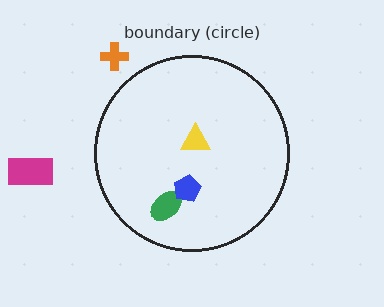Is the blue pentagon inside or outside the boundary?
Inside.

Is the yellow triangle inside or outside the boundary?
Inside.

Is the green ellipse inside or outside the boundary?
Inside.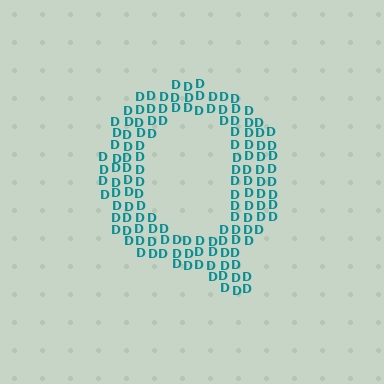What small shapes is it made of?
It is made of small letter D's.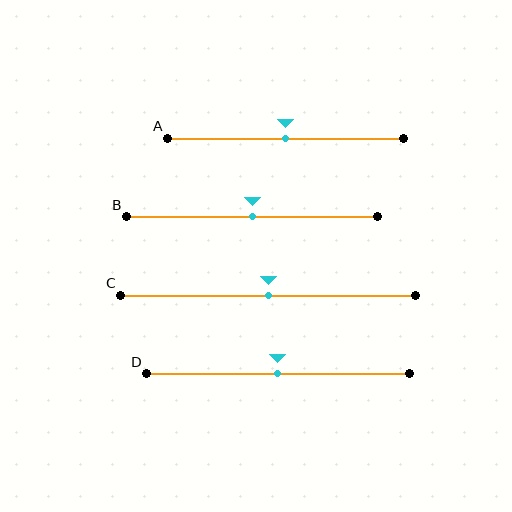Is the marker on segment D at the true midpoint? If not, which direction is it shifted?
Yes, the marker on segment D is at the true midpoint.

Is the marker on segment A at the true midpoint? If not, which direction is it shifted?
Yes, the marker on segment A is at the true midpoint.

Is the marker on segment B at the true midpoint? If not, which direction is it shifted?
Yes, the marker on segment B is at the true midpoint.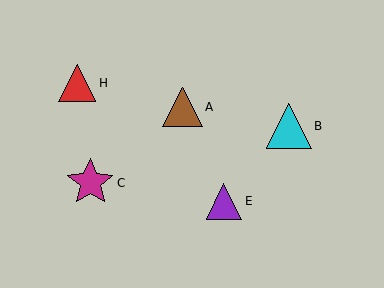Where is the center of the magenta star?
The center of the magenta star is at (90, 183).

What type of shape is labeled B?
Shape B is a cyan triangle.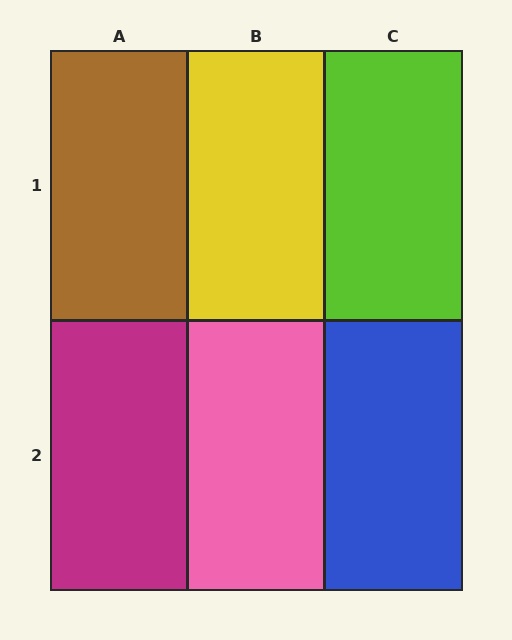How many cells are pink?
1 cell is pink.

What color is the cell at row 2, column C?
Blue.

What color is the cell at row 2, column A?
Magenta.